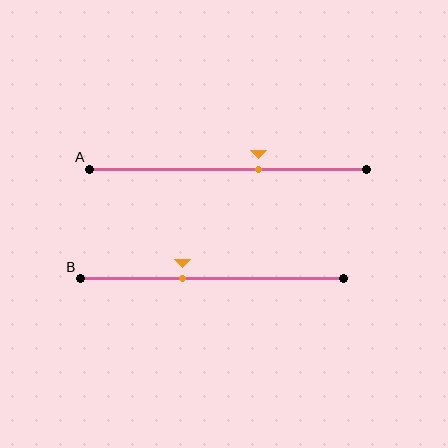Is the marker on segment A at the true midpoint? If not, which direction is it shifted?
No, the marker on segment A is shifted to the right by about 11% of the segment length.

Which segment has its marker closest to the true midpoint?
Segment A has its marker closest to the true midpoint.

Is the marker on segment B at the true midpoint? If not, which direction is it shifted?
No, the marker on segment B is shifted to the left by about 11% of the segment length.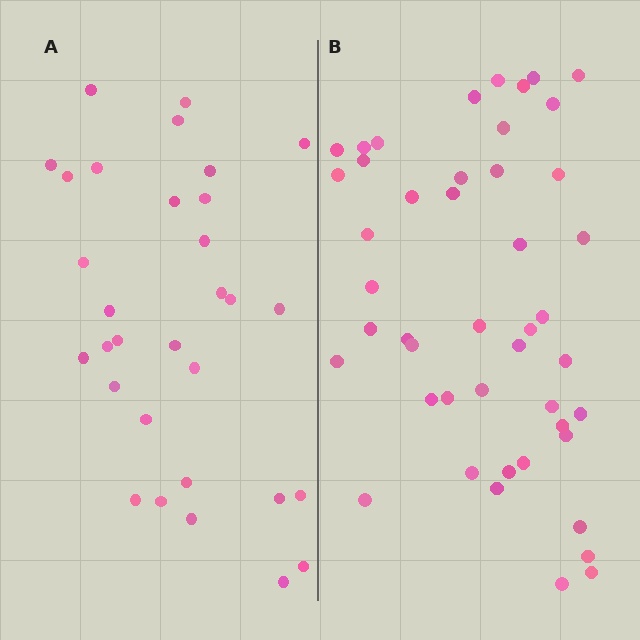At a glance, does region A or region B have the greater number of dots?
Region B (the right region) has more dots.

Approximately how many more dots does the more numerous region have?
Region B has approximately 15 more dots than region A.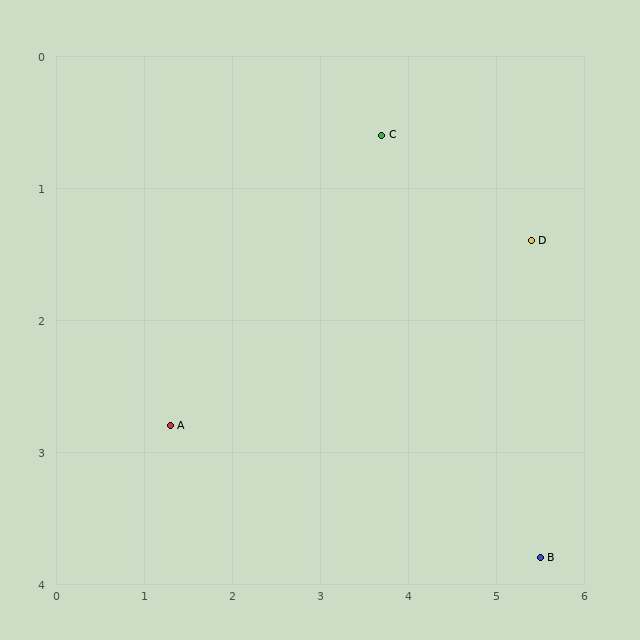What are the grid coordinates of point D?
Point D is at approximately (5.4, 1.4).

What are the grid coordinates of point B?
Point B is at approximately (5.5, 3.8).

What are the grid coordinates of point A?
Point A is at approximately (1.3, 2.8).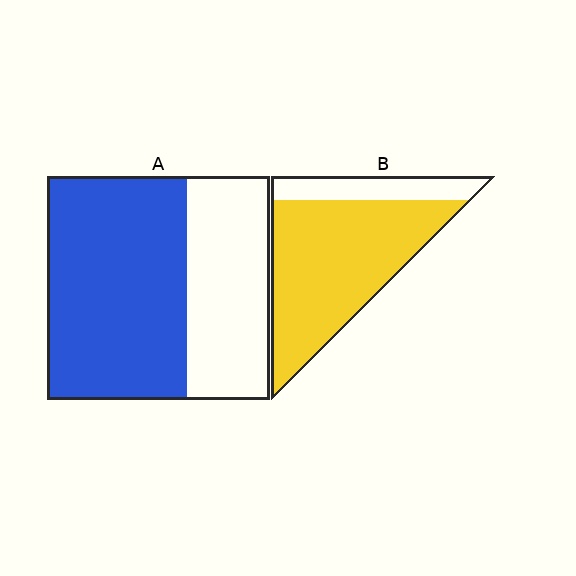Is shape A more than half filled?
Yes.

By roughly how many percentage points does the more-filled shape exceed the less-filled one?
By roughly 15 percentage points (B over A).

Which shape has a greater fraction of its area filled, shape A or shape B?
Shape B.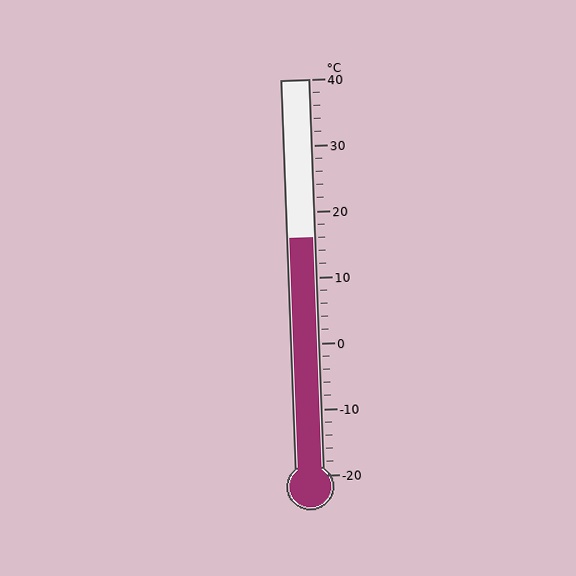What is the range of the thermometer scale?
The thermometer scale ranges from -20°C to 40°C.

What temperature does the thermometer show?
The thermometer shows approximately 16°C.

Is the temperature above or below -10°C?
The temperature is above -10°C.